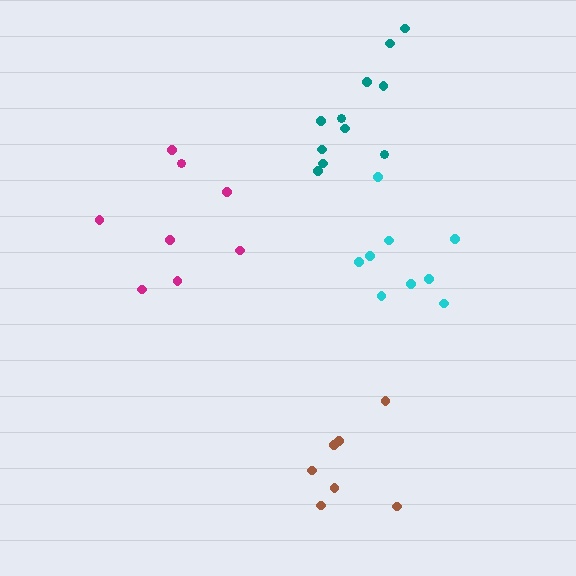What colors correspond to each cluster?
The clusters are colored: magenta, brown, teal, cyan.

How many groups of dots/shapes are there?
There are 4 groups.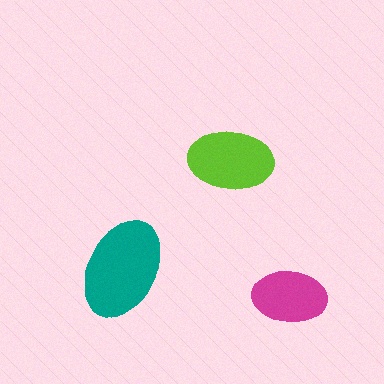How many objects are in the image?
There are 3 objects in the image.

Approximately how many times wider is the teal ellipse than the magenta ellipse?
About 1.5 times wider.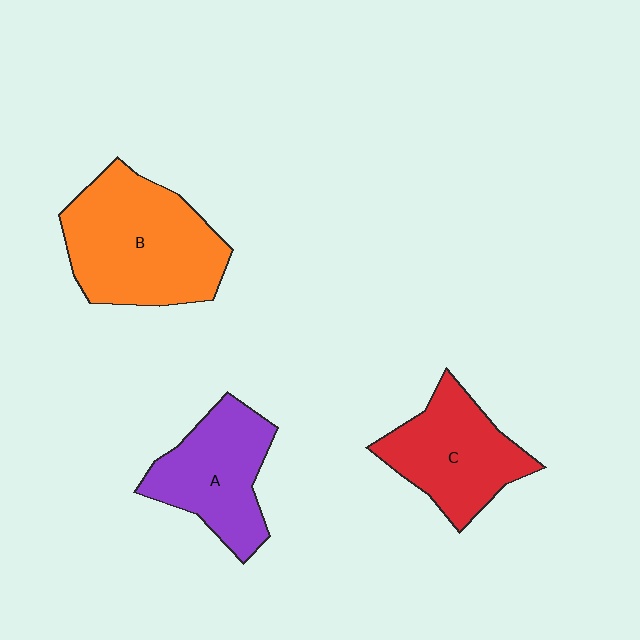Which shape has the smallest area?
Shape A (purple).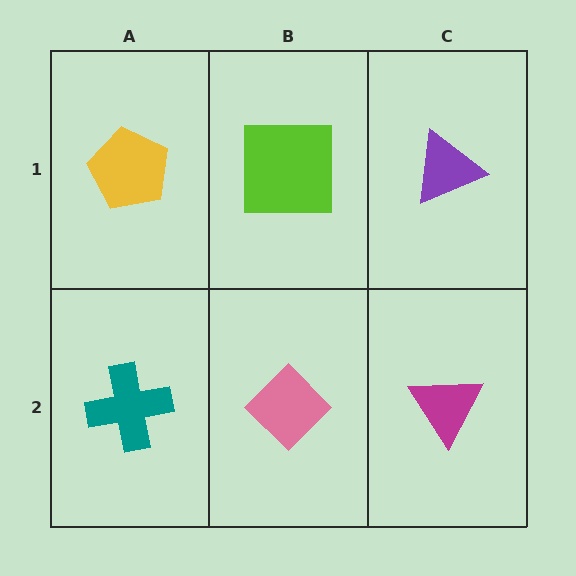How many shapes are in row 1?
3 shapes.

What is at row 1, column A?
A yellow pentagon.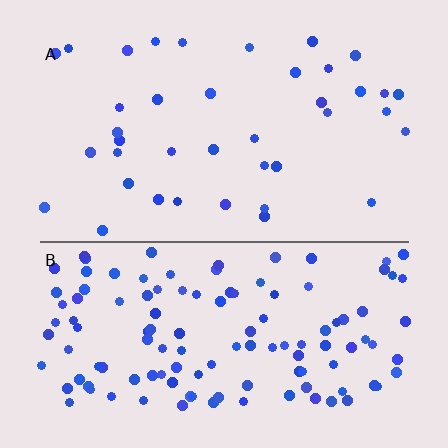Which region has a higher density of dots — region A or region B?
B (the bottom).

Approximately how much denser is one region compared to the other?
Approximately 3.1× — region B over region A.